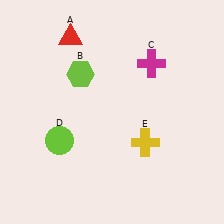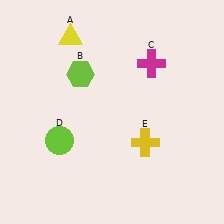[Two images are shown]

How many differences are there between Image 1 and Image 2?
There is 1 difference between the two images.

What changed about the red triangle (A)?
In Image 1, A is red. In Image 2, it changed to yellow.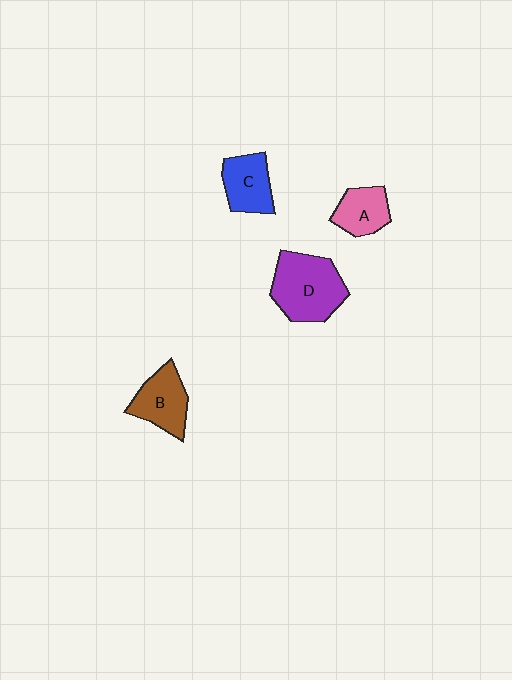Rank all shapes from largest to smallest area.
From largest to smallest: D (purple), B (brown), C (blue), A (pink).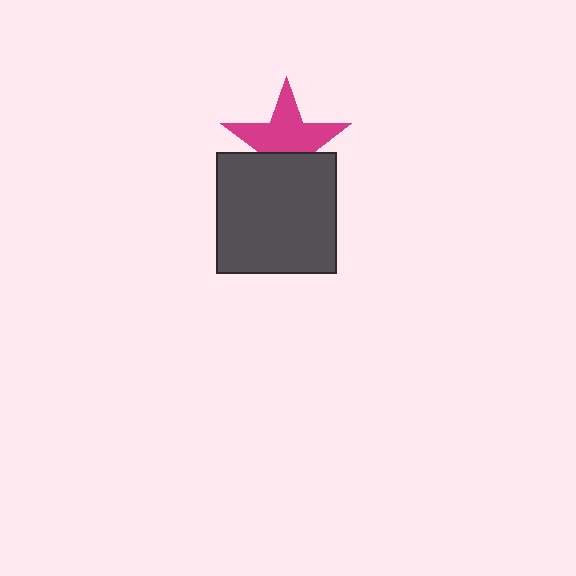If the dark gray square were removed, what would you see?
You would see the complete magenta star.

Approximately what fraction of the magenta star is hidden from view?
Roughly 38% of the magenta star is hidden behind the dark gray square.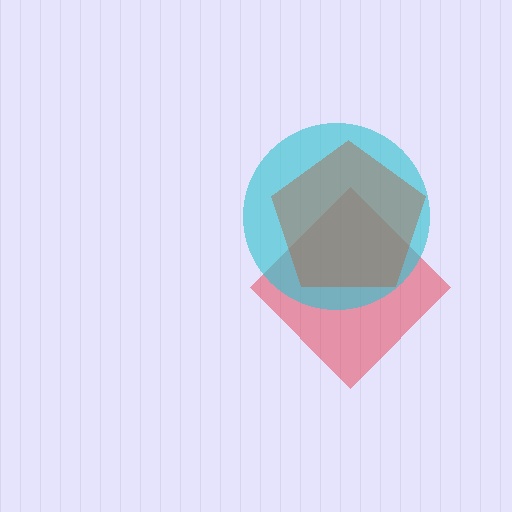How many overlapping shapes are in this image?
There are 3 overlapping shapes in the image.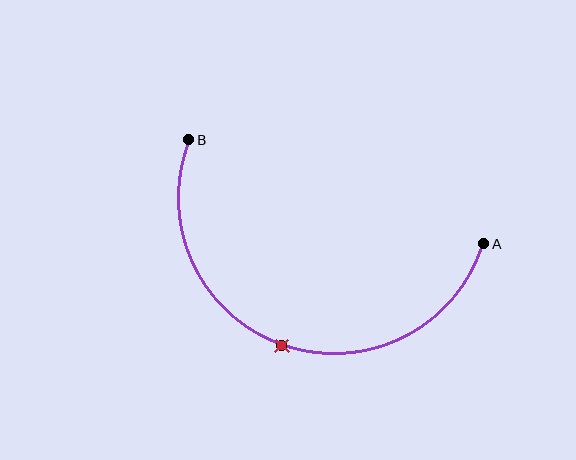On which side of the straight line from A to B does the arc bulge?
The arc bulges below the straight line connecting A and B.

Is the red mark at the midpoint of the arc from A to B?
Yes. The red mark lies on the arc at equal arc-length from both A and B — it is the arc midpoint.